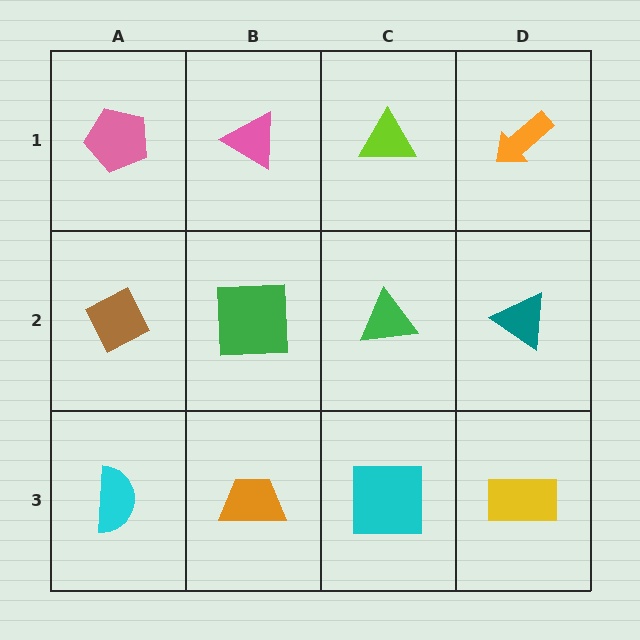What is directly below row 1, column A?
A brown diamond.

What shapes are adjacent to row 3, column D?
A teal triangle (row 2, column D), a cyan square (row 3, column C).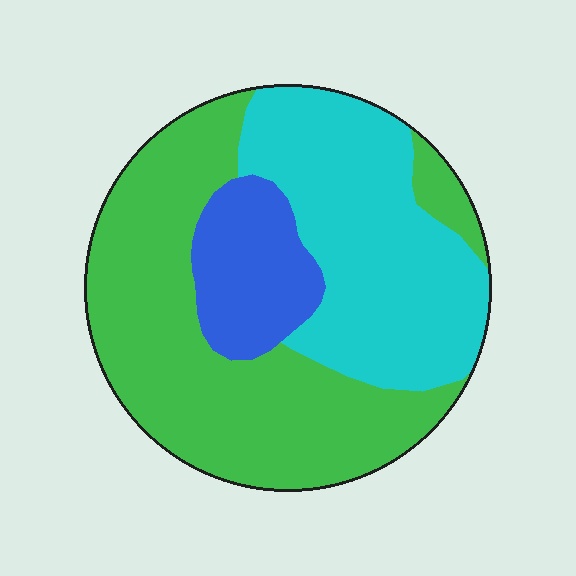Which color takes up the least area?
Blue, at roughly 15%.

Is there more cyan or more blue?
Cyan.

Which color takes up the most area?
Green, at roughly 50%.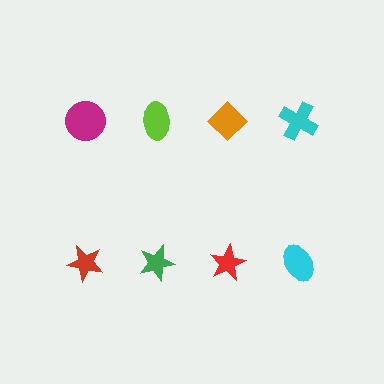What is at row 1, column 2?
A lime ellipse.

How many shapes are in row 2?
4 shapes.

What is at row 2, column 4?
A cyan ellipse.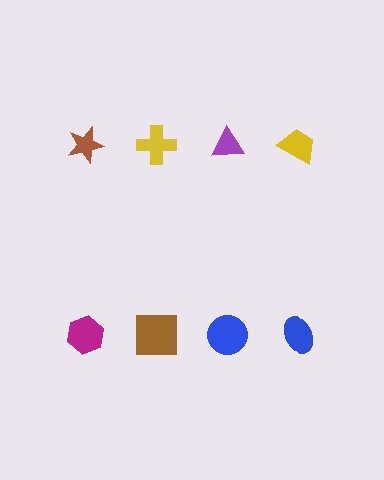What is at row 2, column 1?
A magenta hexagon.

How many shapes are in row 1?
4 shapes.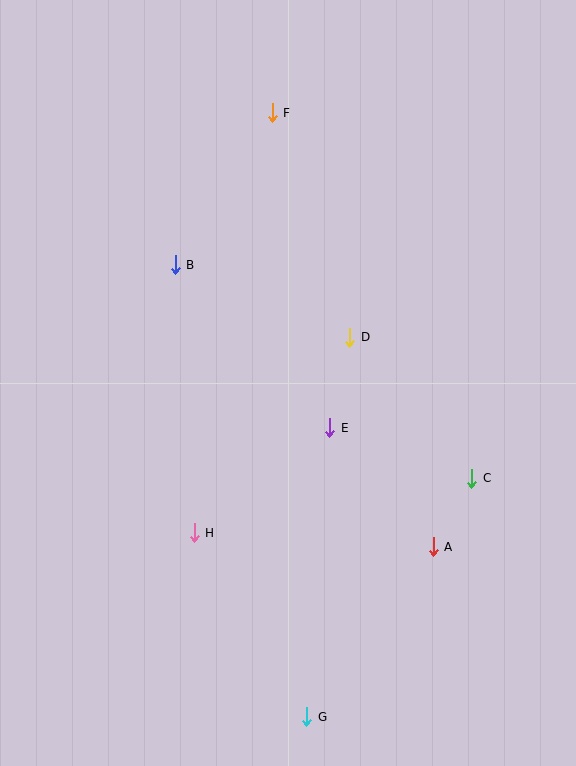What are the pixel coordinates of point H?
Point H is at (194, 533).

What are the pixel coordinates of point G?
Point G is at (307, 717).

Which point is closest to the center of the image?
Point E at (330, 428) is closest to the center.